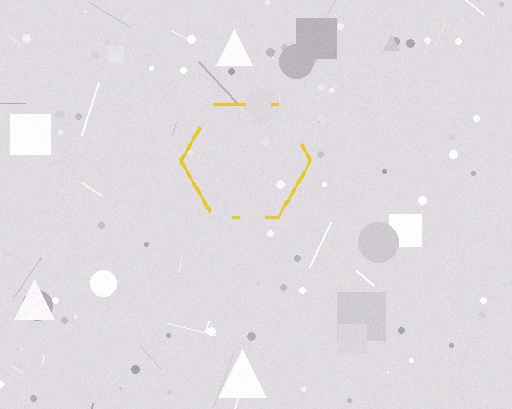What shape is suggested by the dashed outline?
The dashed outline suggests a hexagon.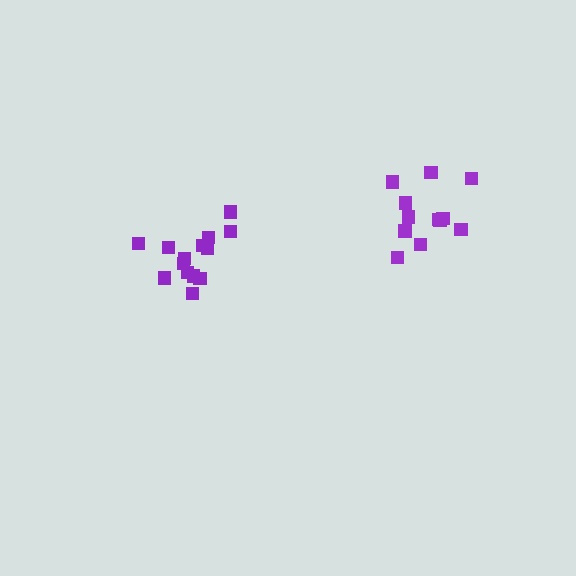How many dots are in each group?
Group 1: 12 dots, Group 2: 14 dots (26 total).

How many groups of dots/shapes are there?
There are 2 groups.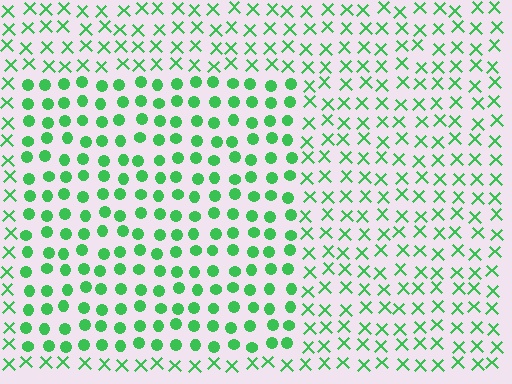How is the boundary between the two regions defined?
The boundary is defined by a change in element shape: circles inside vs. X marks outside. All elements share the same color and spacing.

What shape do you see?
I see a rectangle.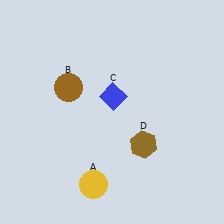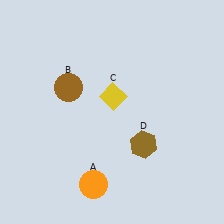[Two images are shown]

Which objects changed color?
A changed from yellow to orange. C changed from blue to yellow.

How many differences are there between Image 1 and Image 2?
There are 2 differences between the two images.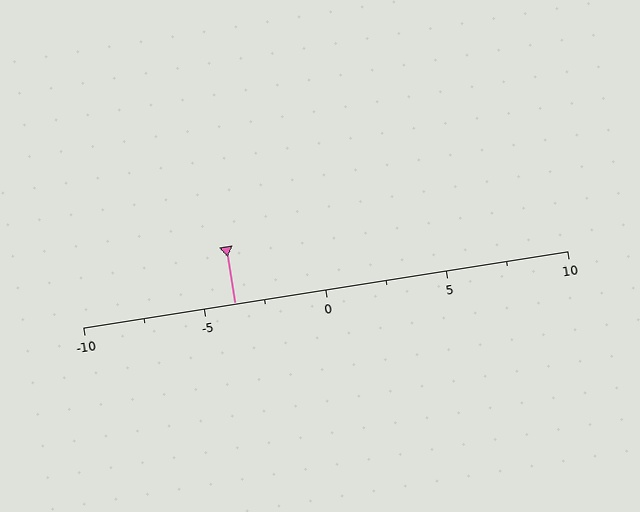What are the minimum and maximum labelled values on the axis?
The axis runs from -10 to 10.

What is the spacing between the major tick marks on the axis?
The major ticks are spaced 5 apart.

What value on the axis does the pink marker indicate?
The marker indicates approximately -3.8.